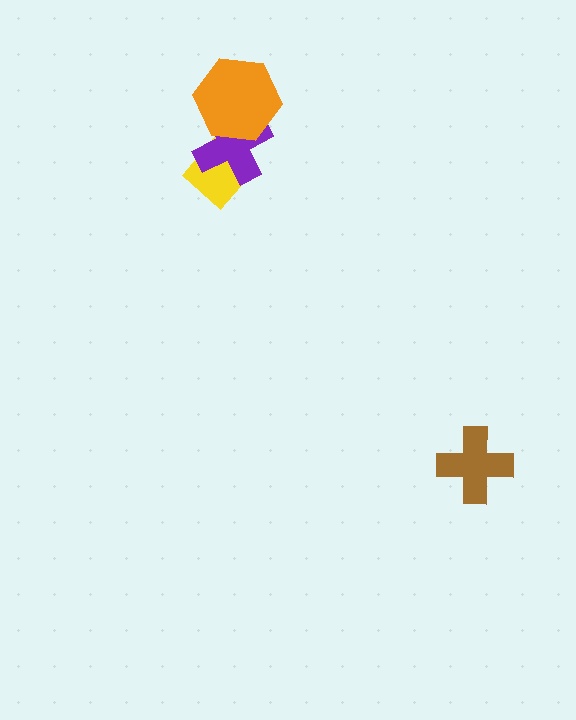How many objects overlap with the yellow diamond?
1 object overlaps with the yellow diamond.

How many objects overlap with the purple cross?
2 objects overlap with the purple cross.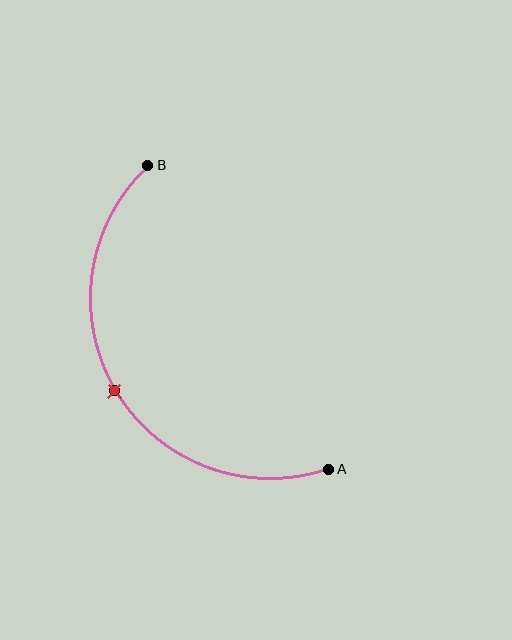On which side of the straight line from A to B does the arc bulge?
The arc bulges to the left of the straight line connecting A and B.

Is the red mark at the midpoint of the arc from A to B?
Yes. The red mark lies on the arc at equal arc-length from both A and B — it is the arc midpoint.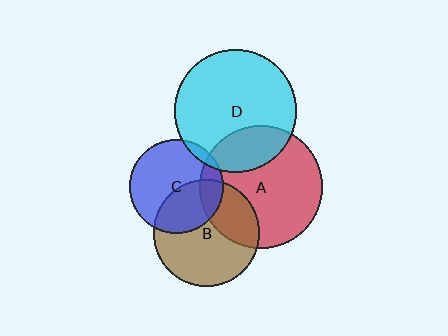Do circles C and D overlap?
Yes.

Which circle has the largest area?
Circle A (red).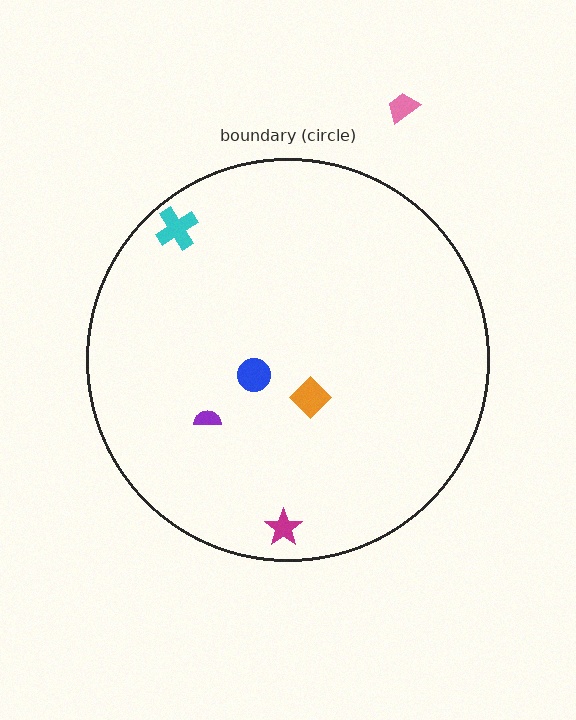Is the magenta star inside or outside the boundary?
Inside.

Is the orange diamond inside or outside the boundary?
Inside.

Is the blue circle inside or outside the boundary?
Inside.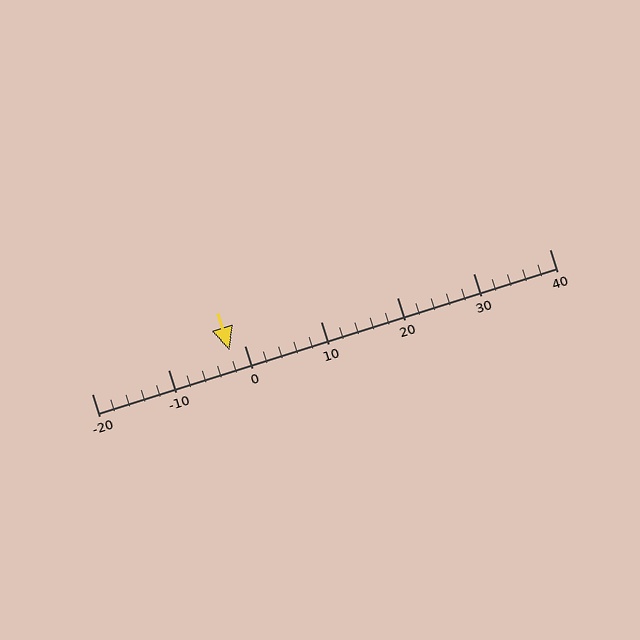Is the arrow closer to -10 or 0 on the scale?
The arrow is closer to 0.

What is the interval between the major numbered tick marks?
The major tick marks are spaced 10 units apart.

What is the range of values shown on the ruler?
The ruler shows values from -20 to 40.